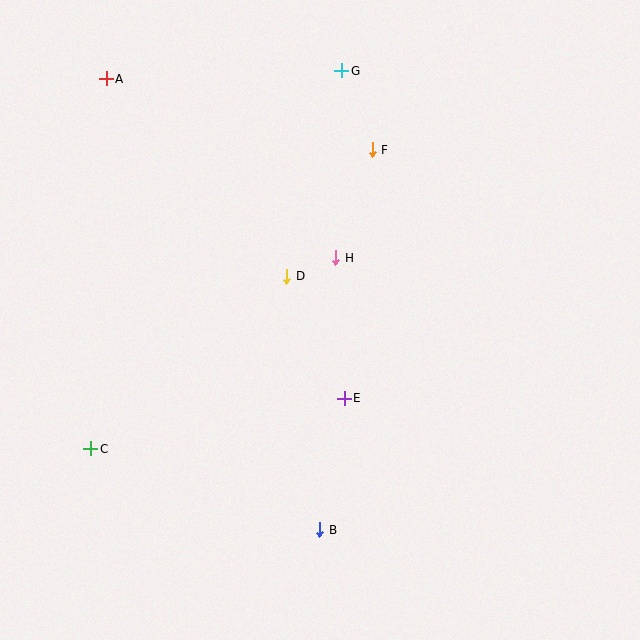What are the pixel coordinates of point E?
Point E is at (344, 398).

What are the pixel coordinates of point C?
Point C is at (91, 449).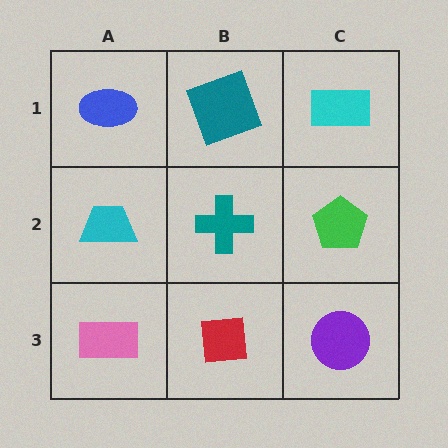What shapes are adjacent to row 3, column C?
A green pentagon (row 2, column C), a red square (row 3, column B).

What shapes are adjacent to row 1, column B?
A teal cross (row 2, column B), a blue ellipse (row 1, column A), a cyan rectangle (row 1, column C).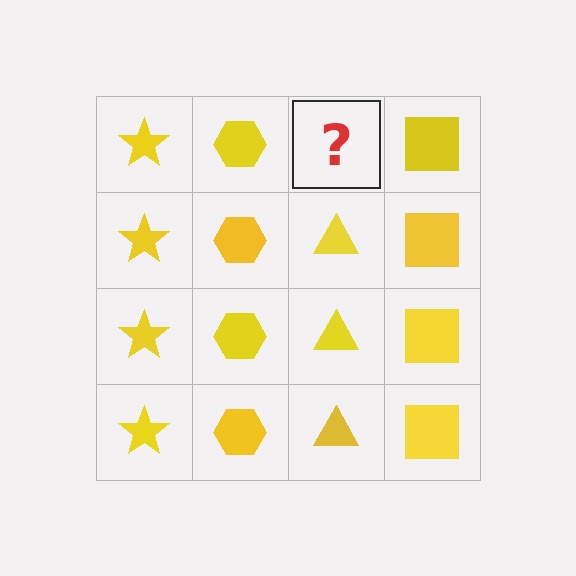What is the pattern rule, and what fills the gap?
The rule is that each column has a consistent shape. The gap should be filled with a yellow triangle.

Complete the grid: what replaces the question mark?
The question mark should be replaced with a yellow triangle.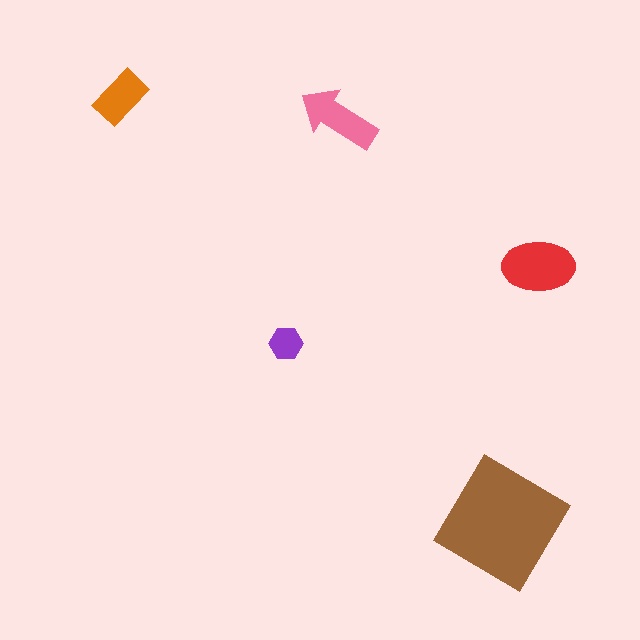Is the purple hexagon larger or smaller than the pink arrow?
Smaller.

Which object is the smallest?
The purple hexagon.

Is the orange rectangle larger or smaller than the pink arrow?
Smaller.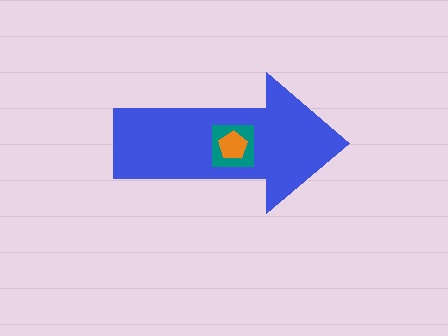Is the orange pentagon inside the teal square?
Yes.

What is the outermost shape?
The blue arrow.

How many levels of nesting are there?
3.